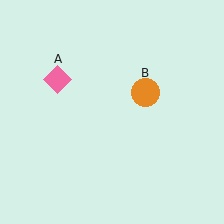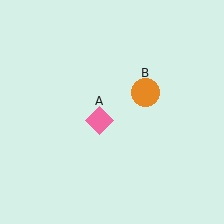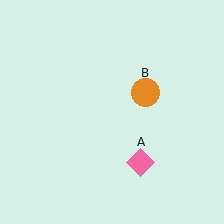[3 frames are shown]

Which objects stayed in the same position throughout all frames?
Orange circle (object B) remained stationary.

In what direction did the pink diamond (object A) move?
The pink diamond (object A) moved down and to the right.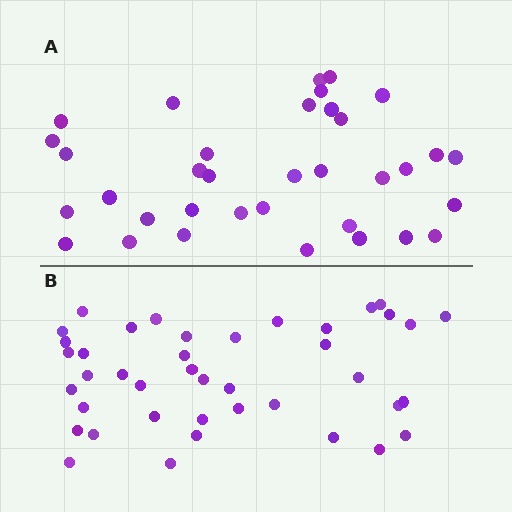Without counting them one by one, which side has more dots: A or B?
Region B (the bottom region) has more dots.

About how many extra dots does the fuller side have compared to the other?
Region B has about 6 more dots than region A.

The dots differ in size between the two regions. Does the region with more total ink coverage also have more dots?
No. Region A has more total ink coverage because its dots are larger, but region B actually contains more individual dots. Total area can be misleading — the number of items is what matters here.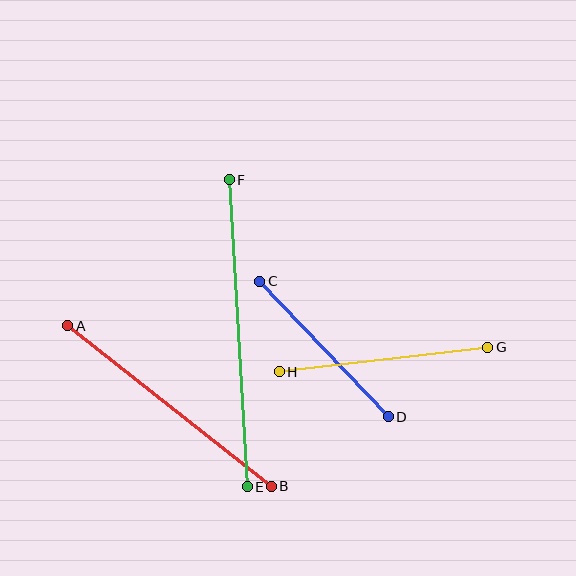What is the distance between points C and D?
The distance is approximately 187 pixels.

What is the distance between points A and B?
The distance is approximately 259 pixels.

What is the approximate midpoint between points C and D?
The midpoint is at approximately (324, 349) pixels.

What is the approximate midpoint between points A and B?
The midpoint is at approximately (170, 406) pixels.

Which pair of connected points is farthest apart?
Points E and F are farthest apart.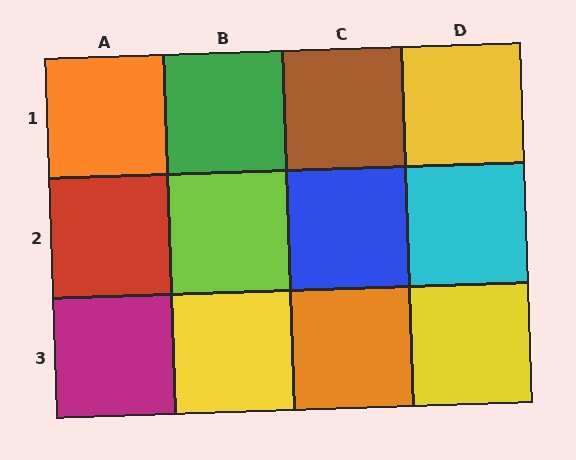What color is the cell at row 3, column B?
Yellow.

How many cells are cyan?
1 cell is cyan.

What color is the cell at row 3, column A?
Magenta.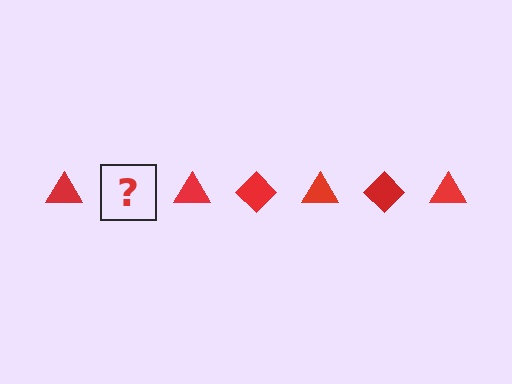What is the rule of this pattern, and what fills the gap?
The rule is that the pattern cycles through triangle, diamond shapes in red. The gap should be filled with a red diamond.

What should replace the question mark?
The question mark should be replaced with a red diamond.